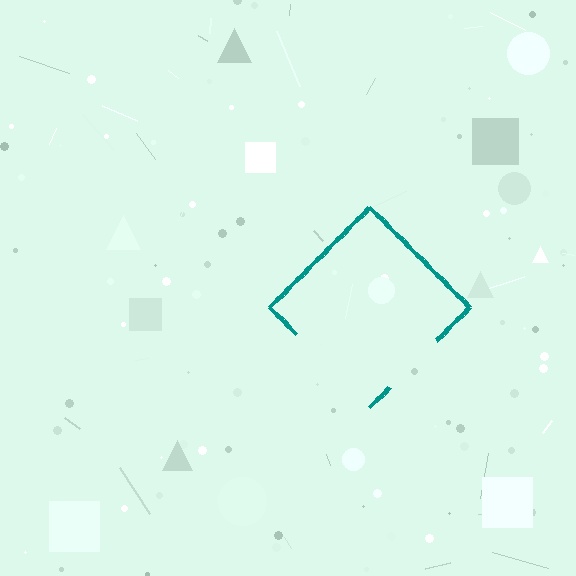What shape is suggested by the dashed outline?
The dashed outline suggests a diamond.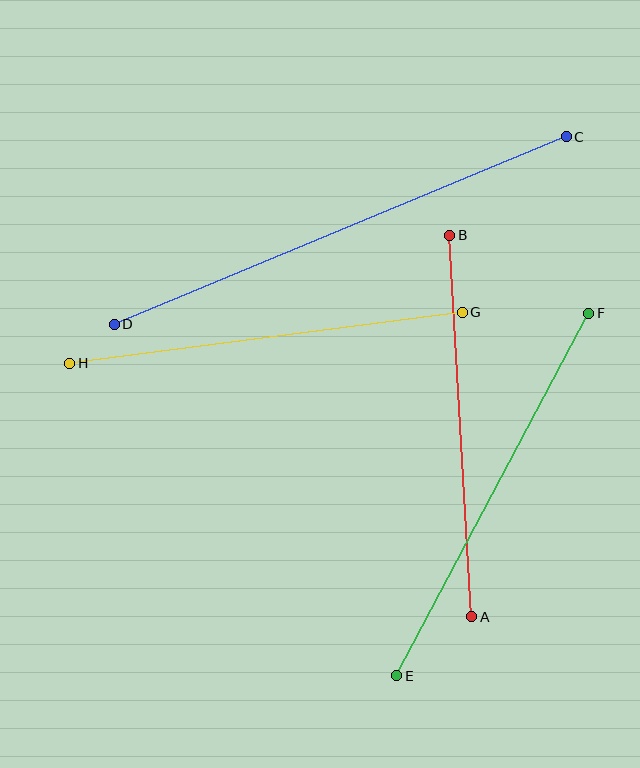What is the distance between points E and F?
The distance is approximately 410 pixels.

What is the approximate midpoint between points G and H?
The midpoint is at approximately (266, 338) pixels.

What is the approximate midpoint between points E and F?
The midpoint is at approximately (493, 494) pixels.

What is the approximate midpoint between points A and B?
The midpoint is at approximately (461, 426) pixels.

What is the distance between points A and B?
The distance is approximately 382 pixels.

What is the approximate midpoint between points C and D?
The midpoint is at approximately (340, 230) pixels.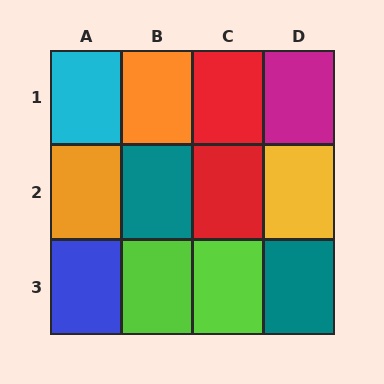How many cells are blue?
1 cell is blue.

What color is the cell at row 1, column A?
Cyan.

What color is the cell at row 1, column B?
Orange.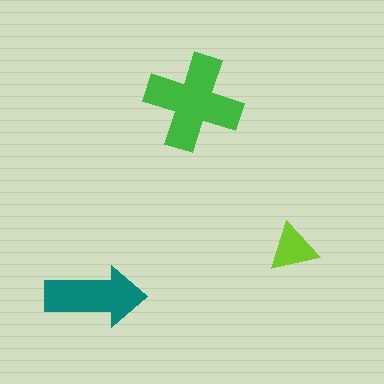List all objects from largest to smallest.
The green cross, the teal arrow, the lime triangle.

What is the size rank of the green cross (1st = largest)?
1st.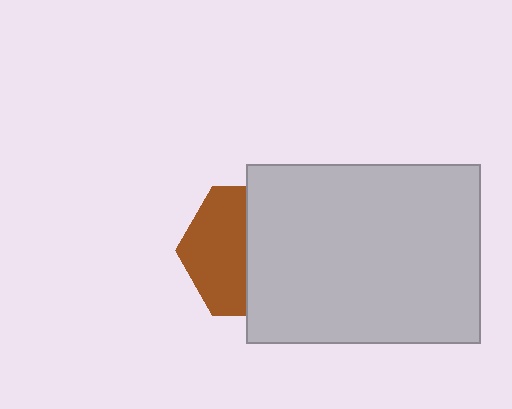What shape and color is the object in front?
The object in front is a light gray rectangle.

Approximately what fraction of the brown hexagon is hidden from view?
Roughly 54% of the brown hexagon is hidden behind the light gray rectangle.